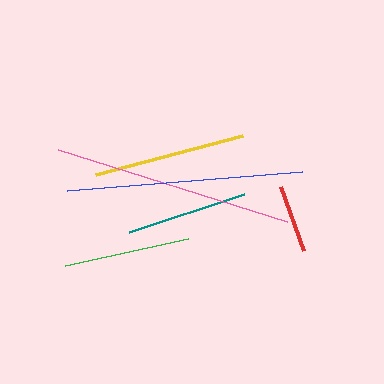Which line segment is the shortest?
The red line is the shortest at approximately 68 pixels.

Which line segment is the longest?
The pink line is the longest at approximately 240 pixels.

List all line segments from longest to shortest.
From longest to shortest: pink, blue, yellow, green, teal, red.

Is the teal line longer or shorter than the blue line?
The blue line is longer than the teal line.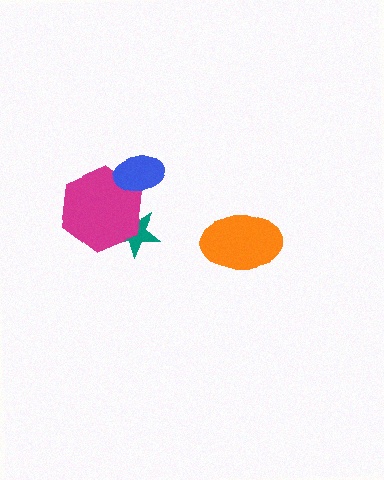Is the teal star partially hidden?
Yes, it is partially covered by another shape.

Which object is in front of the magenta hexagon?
The blue ellipse is in front of the magenta hexagon.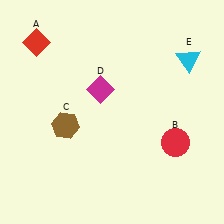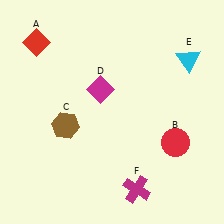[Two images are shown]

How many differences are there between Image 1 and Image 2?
There is 1 difference between the two images.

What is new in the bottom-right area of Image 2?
A magenta cross (F) was added in the bottom-right area of Image 2.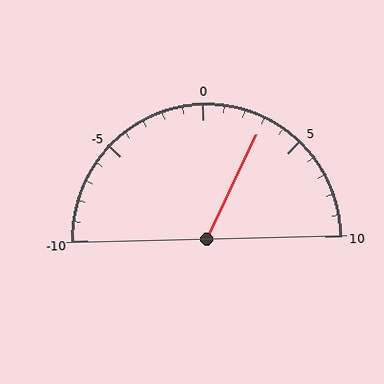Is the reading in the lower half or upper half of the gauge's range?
The reading is in the upper half of the range (-10 to 10).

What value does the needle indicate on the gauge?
The needle indicates approximately 3.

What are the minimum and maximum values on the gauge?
The gauge ranges from -10 to 10.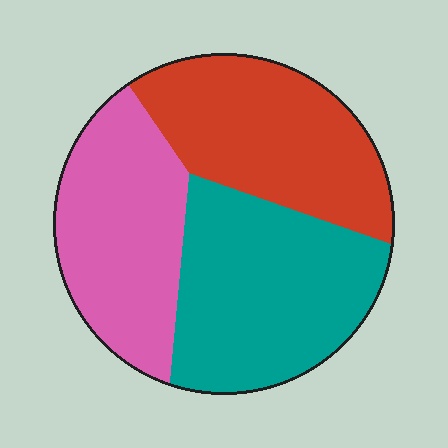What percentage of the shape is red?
Red takes up between a sixth and a third of the shape.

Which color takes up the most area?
Teal, at roughly 35%.